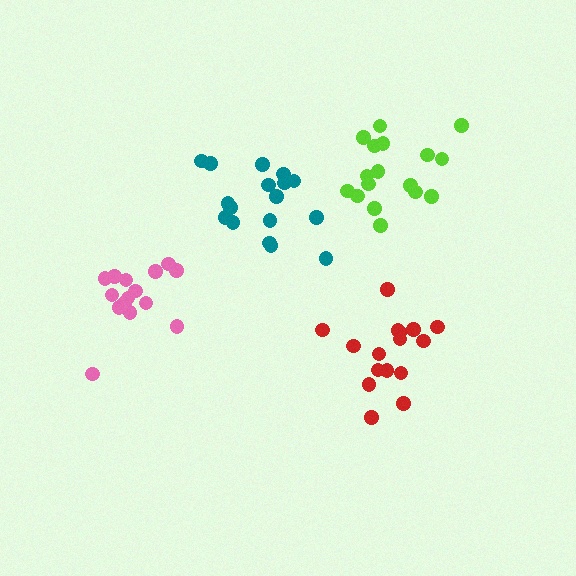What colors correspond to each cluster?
The clusters are colored: pink, red, teal, lime.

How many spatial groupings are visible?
There are 4 spatial groupings.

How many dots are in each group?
Group 1: 15 dots, Group 2: 16 dots, Group 3: 18 dots, Group 4: 17 dots (66 total).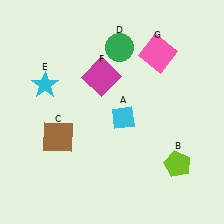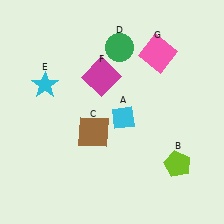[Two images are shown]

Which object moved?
The brown square (C) moved right.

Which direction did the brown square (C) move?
The brown square (C) moved right.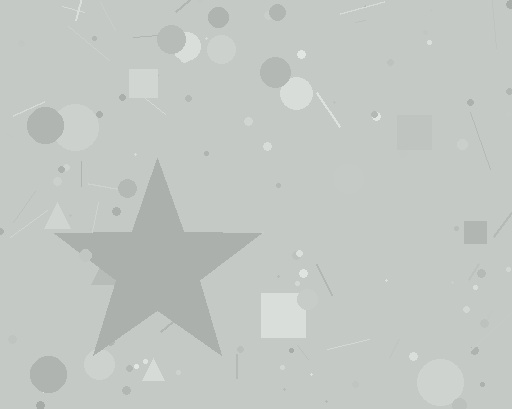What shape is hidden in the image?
A star is hidden in the image.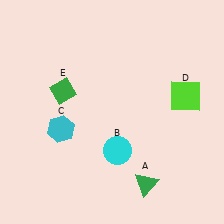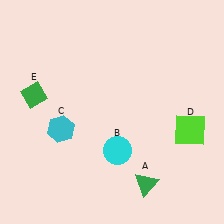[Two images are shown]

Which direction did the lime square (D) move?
The lime square (D) moved down.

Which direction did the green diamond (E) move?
The green diamond (E) moved left.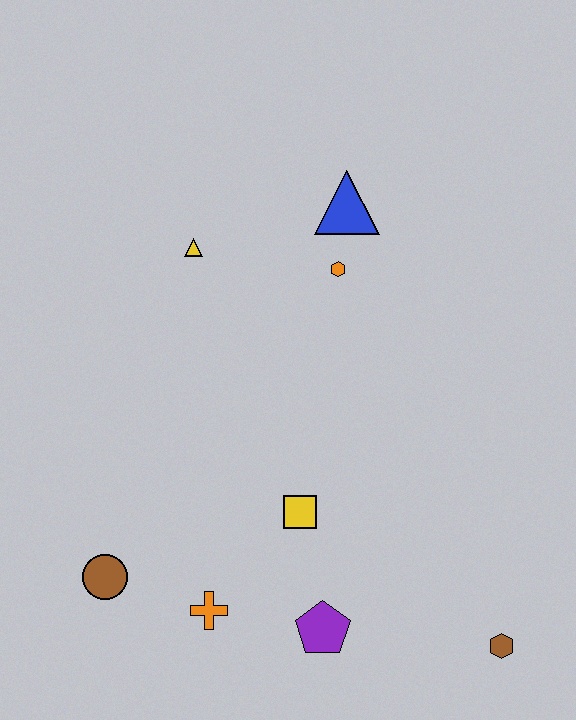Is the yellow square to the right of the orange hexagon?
No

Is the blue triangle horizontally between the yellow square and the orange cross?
No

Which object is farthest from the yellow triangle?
The brown hexagon is farthest from the yellow triangle.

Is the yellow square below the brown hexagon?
No